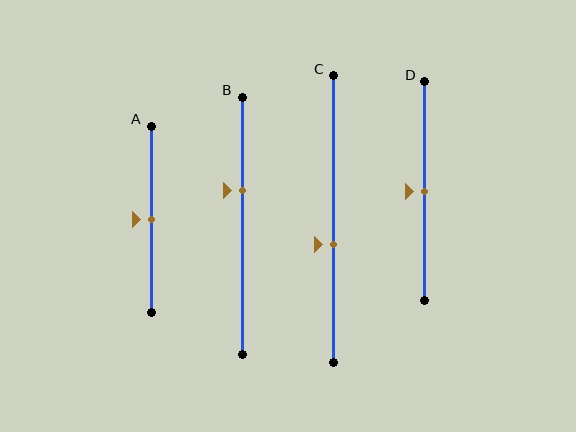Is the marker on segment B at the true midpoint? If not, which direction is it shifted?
No, the marker on segment B is shifted upward by about 14% of the segment length.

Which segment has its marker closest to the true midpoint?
Segment A has its marker closest to the true midpoint.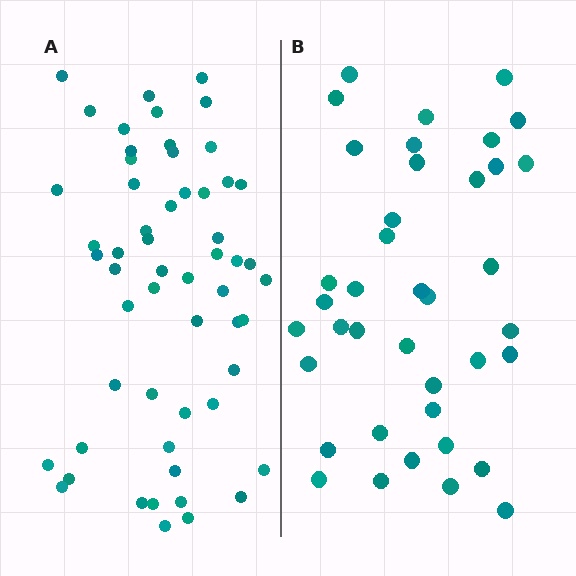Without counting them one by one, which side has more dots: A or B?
Region A (the left region) has more dots.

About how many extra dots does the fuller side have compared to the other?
Region A has approximately 15 more dots than region B.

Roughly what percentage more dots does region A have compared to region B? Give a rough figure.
About 45% more.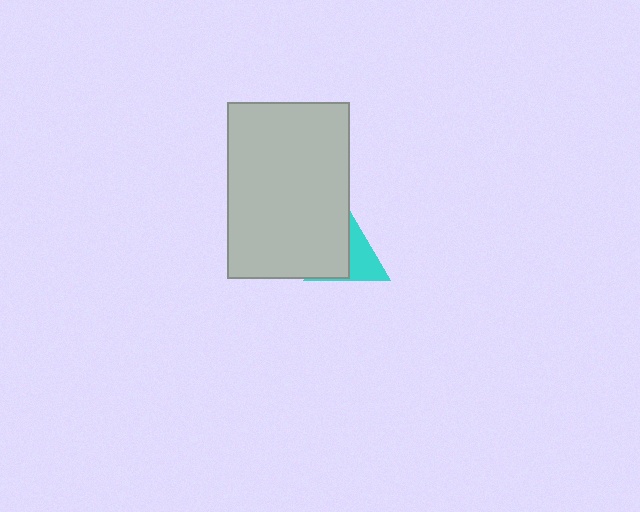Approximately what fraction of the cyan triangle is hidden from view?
Roughly 53% of the cyan triangle is hidden behind the light gray rectangle.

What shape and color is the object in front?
The object in front is a light gray rectangle.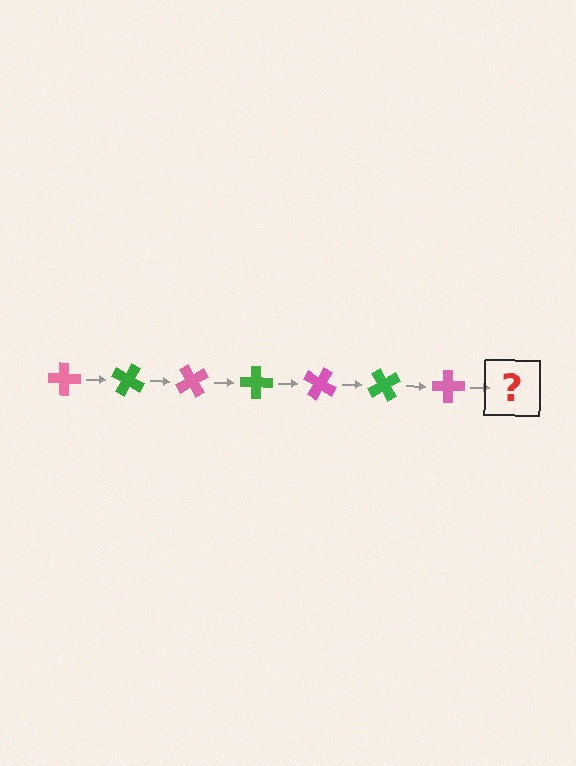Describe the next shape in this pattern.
It should be a green cross, rotated 210 degrees from the start.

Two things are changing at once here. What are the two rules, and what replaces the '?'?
The two rules are that it rotates 30 degrees each step and the color cycles through pink and green. The '?' should be a green cross, rotated 210 degrees from the start.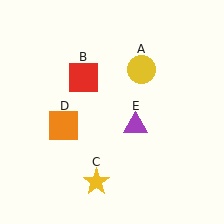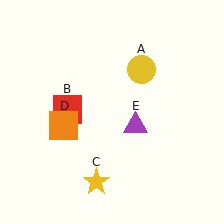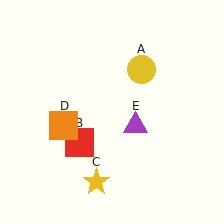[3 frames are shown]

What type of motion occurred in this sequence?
The red square (object B) rotated counterclockwise around the center of the scene.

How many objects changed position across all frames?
1 object changed position: red square (object B).